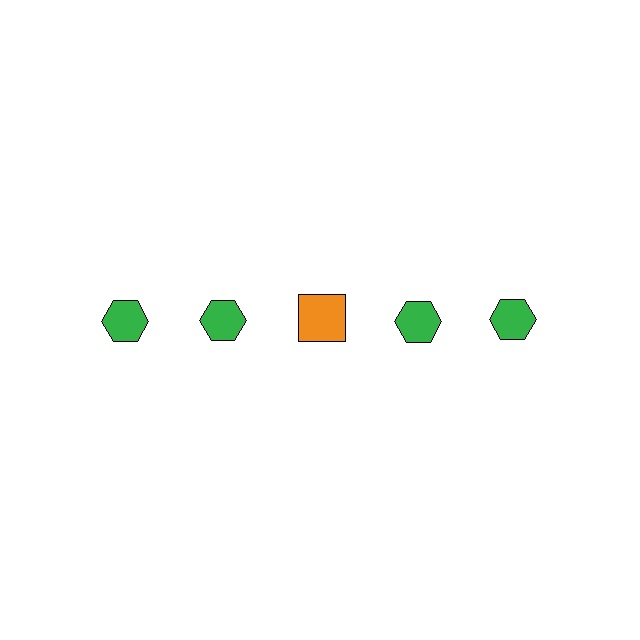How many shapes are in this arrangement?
There are 5 shapes arranged in a grid pattern.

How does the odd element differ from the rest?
It differs in both color (orange instead of green) and shape (square instead of hexagon).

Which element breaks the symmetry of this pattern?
The orange square in the top row, center column breaks the symmetry. All other shapes are green hexagons.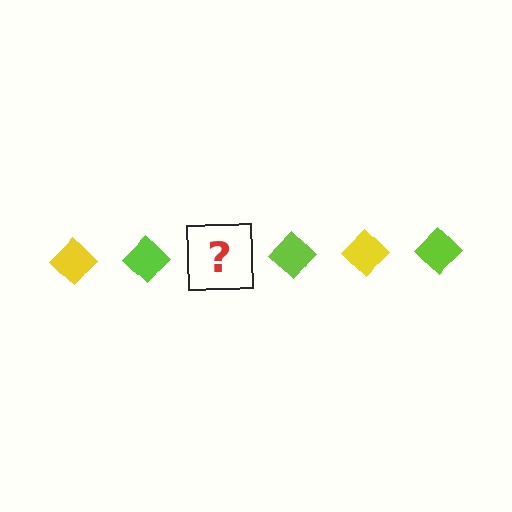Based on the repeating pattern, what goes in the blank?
The blank should be a yellow diamond.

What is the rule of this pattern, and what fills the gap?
The rule is that the pattern cycles through yellow, lime diamonds. The gap should be filled with a yellow diamond.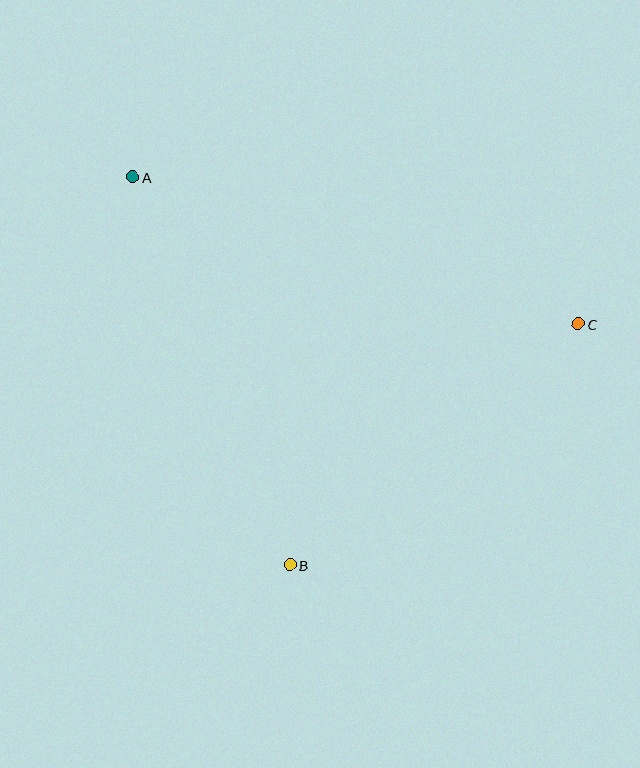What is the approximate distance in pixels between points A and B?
The distance between A and B is approximately 419 pixels.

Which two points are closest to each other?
Points B and C are closest to each other.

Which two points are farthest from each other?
Points A and C are farthest from each other.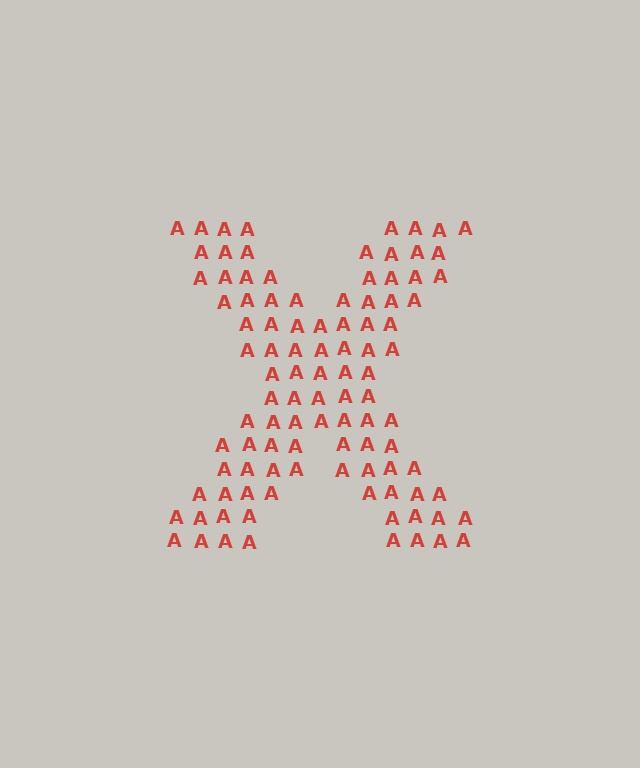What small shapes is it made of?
It is made of small letter A's.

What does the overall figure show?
The overall figure shows the letter X.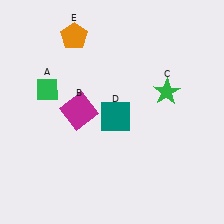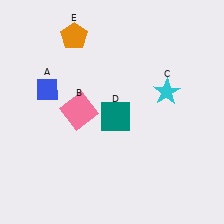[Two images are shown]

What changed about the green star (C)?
In Image 1, C is green. In Image 2, it changed to cyan.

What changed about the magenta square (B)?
In Image 1, B is magenta. In Image 2, it changed to pink.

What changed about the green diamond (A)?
In Image 1, A is green. In Image 2, it changed to blue.